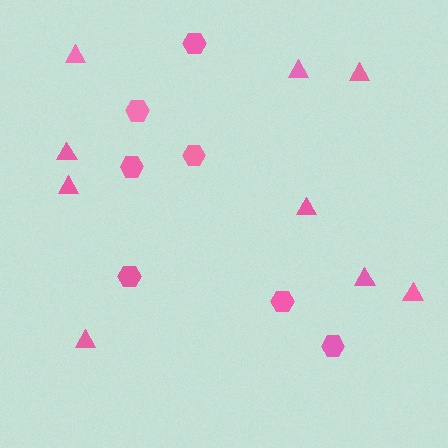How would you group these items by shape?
There are 2 groups: one group of hexagons (7) and one group of triangles (9).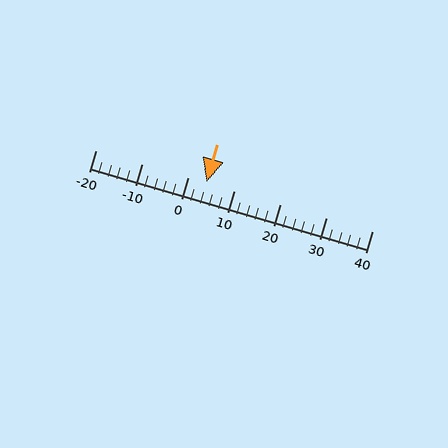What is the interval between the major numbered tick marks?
The major tick marks are spaced 10 units apart.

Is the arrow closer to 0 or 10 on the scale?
The arrow is closer to 0.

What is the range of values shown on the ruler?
The ruler shows values from -20 to 40.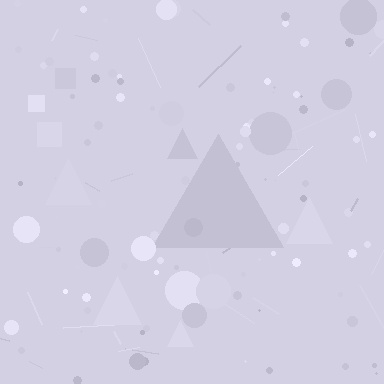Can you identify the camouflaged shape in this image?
The camouflaged shape is a triangle.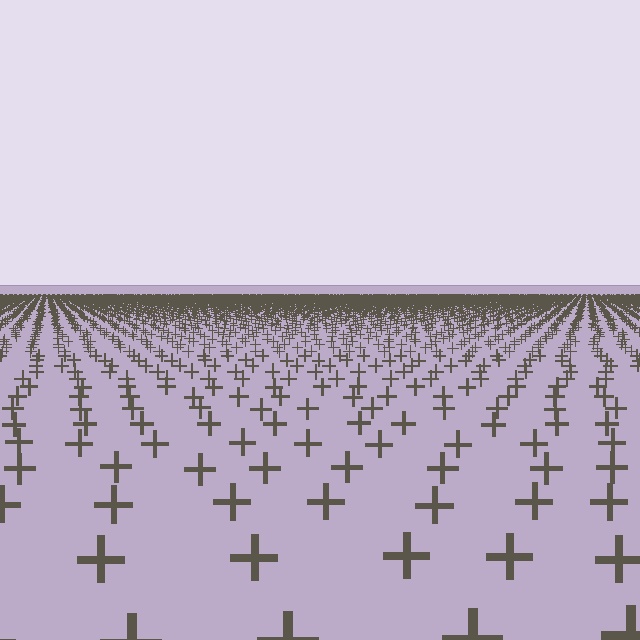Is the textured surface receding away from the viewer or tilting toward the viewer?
The surface is receding away from the viewer. Texture elements get smaller and denser toward the top.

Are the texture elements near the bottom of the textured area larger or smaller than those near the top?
Larger. Near the bottom, elements are closer to the viewer and appear at a bigger on-screen size.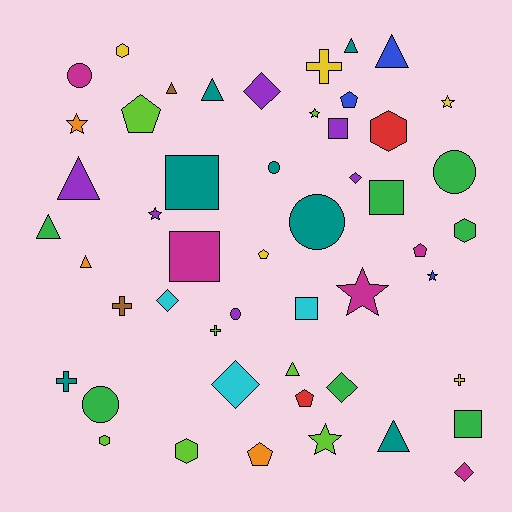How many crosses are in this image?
There are 5 crosses.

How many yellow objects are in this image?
There are 5 yellow objects.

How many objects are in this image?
There are 50 objects.